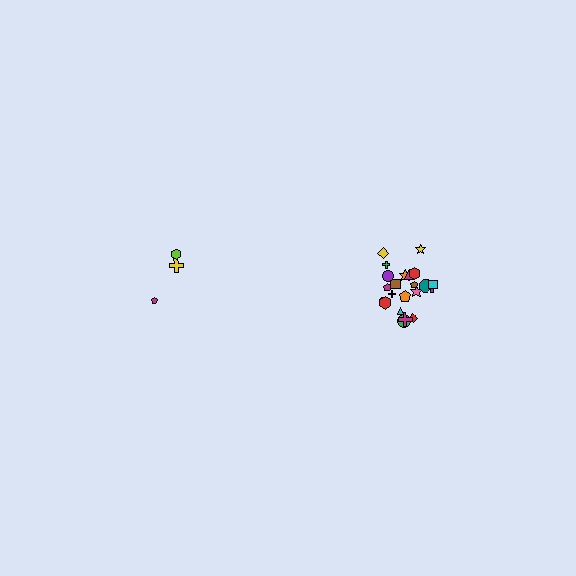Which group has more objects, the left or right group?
The right group.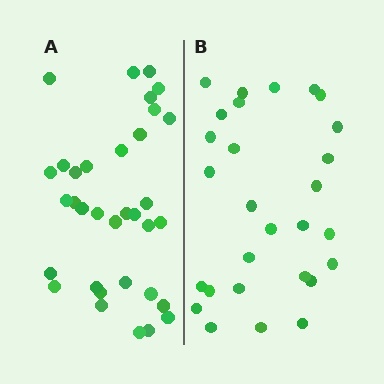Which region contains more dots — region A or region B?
Region A (the left region) has more dots.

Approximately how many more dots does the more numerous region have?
Region A has about 6 more dots than region B.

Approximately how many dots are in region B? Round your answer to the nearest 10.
About 30 dots. (The exact count is 28, which rounds to 30.)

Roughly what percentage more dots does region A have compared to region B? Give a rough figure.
About 20% more.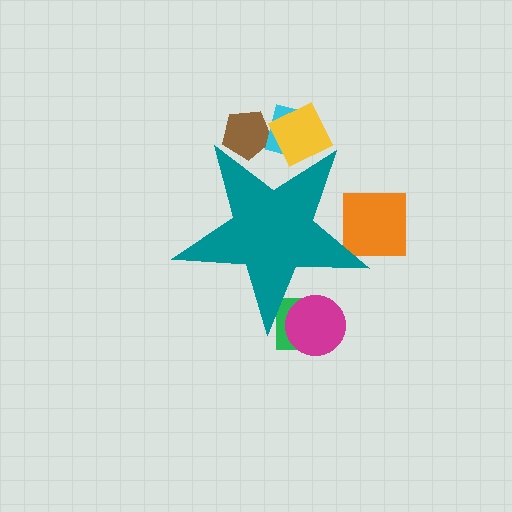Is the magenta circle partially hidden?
Yes, the magenta circle is partially hidden behind the teal star.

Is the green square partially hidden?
Yes, the green square is partially hidden behind the teal star.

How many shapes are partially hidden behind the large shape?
6 shapes are partially hidden.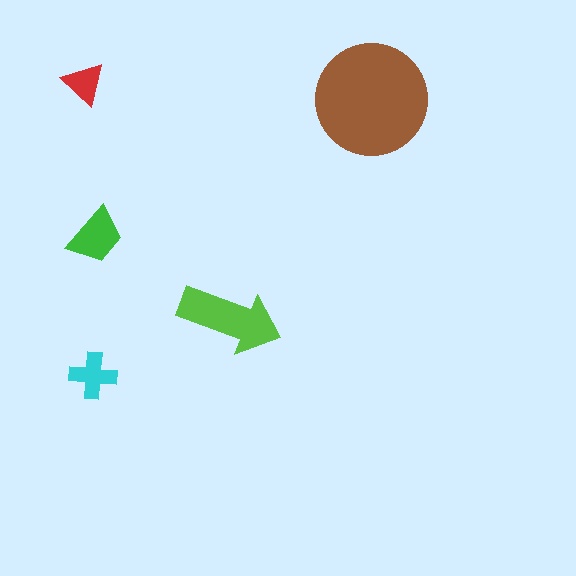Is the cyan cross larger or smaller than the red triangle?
Larger.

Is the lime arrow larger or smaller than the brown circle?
Smaller.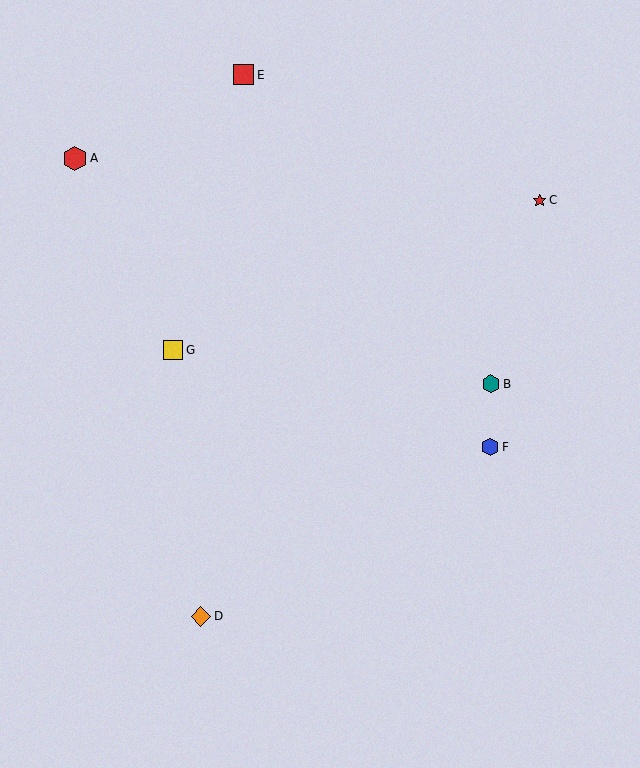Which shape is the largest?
The red hexagon (labeled A) is the largest.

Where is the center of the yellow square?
The center of the yellow square is at (173, 350).